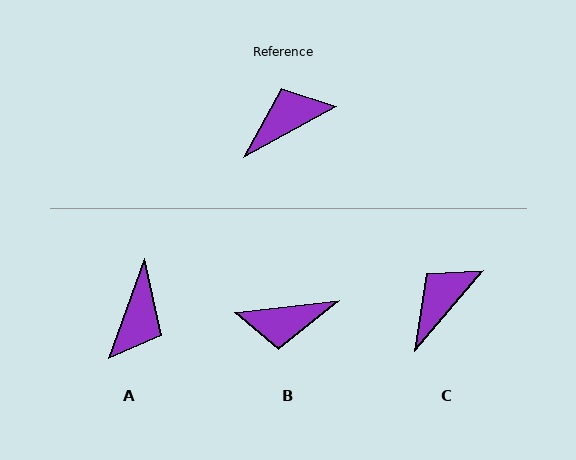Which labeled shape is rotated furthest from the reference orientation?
B, about 158 degrees away.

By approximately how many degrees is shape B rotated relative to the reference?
Approximately 158 degrees counter-clockwise.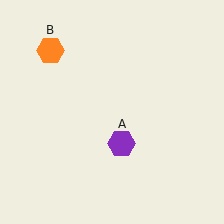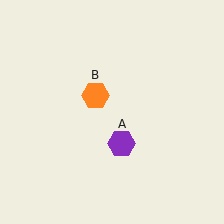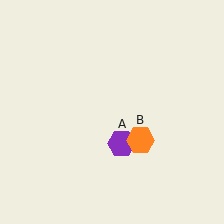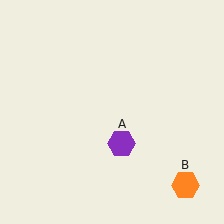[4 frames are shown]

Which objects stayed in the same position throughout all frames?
Purple hexagon (object A) remained stationary.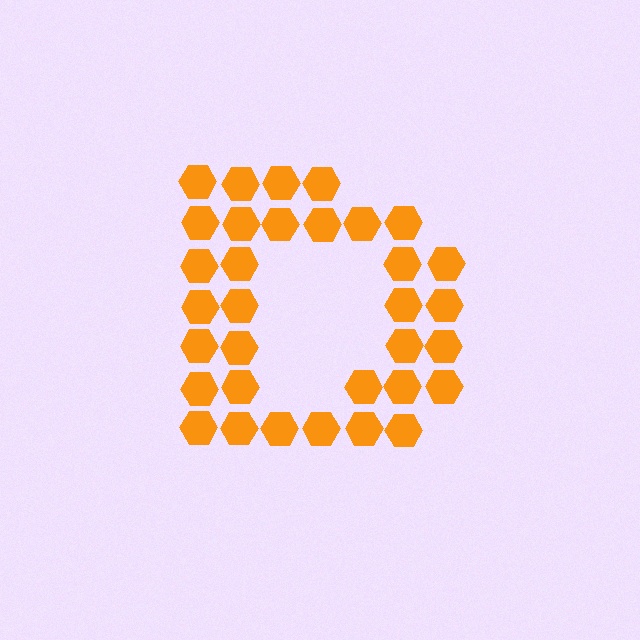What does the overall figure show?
The overall figure shows the letter D.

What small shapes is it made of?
It is made of small hexagons.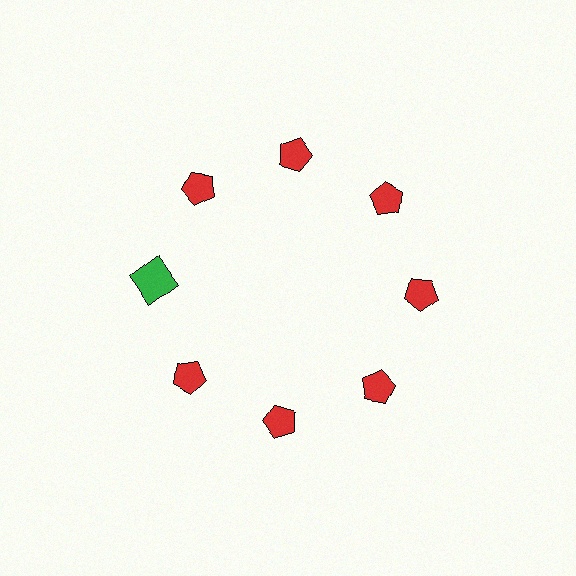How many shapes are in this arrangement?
There are 8 shapes arranged in a ring pattern.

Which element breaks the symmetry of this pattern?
The green square at roughly the 9 o'clock position breaks the symmetry. All other shapes are red pentagons.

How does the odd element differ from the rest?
It differs in both color (green instead of red) and shape (square instead of pentagon).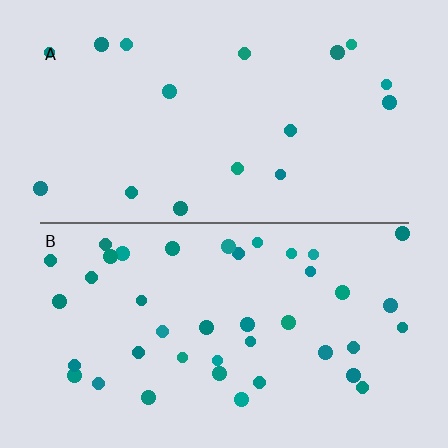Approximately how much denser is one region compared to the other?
Approximately 2.4× — region B over region A.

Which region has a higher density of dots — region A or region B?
B (the bottom).